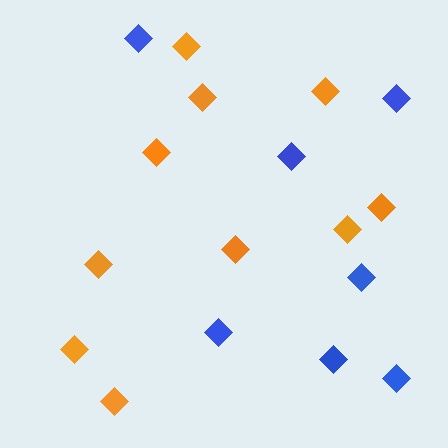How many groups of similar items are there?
There are 2 groups: one group of blue diamonds (7) and one group of orange diamonds (10).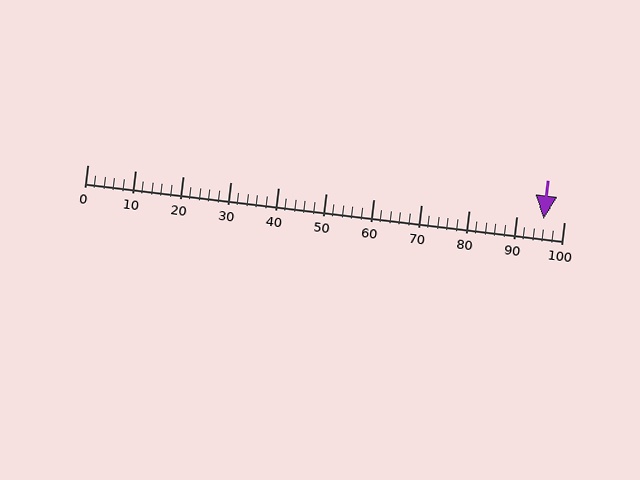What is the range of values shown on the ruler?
The ruler shows values from 0 to 100.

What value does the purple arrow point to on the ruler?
The purple arrow points to approximately 96.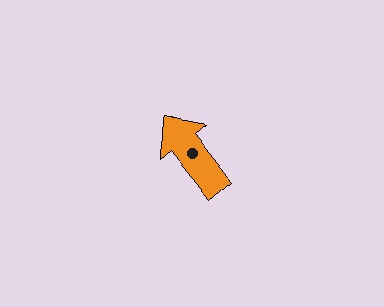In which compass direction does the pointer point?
Northwest.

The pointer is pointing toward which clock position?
Roughly 11 o'clock.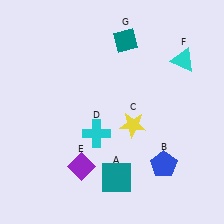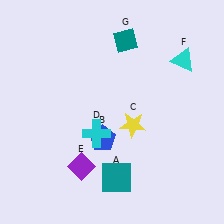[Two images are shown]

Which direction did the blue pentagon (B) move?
The blue pentagon (B) moved left.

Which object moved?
The blue pentagon (B) moved left.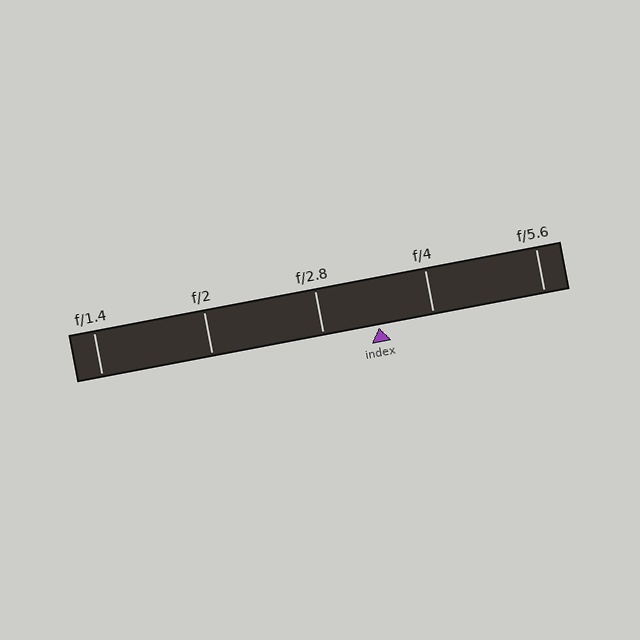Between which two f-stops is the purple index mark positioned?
The index mark is between f/2.8 and f/4.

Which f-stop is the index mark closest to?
The index mark is closest to f/2.8.